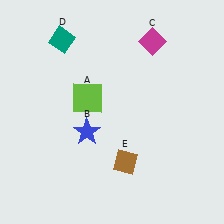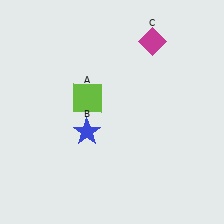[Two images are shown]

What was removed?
The teal diamond (D), the brown diamond (E) were removed in Image 2.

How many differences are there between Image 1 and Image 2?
There are 2 differences between the two images.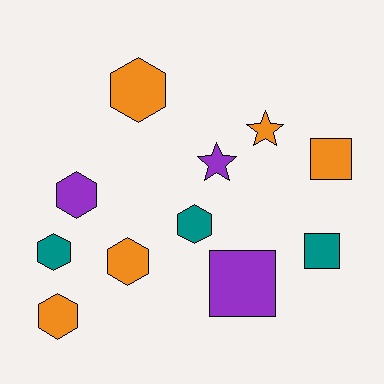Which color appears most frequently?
Orange, with 5 objects.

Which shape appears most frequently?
Hexagon, with 6 objects.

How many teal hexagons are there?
There are 2 teal hexagons.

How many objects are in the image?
There are 11 objects.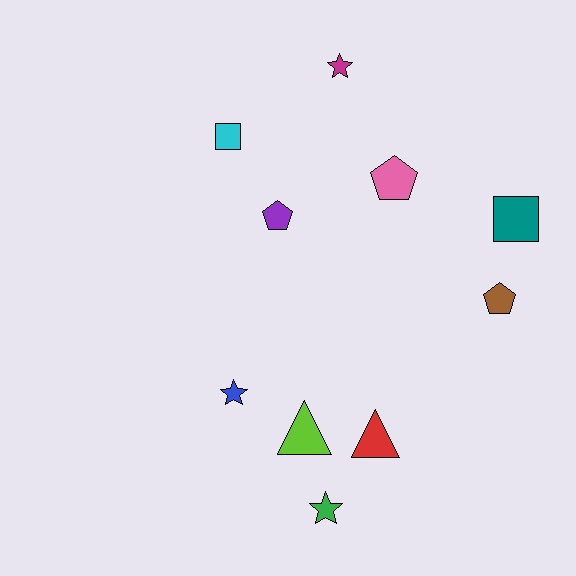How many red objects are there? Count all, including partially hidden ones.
There is 1 red object.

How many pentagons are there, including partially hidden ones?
There are 3 pentagons.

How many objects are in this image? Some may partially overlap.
There are 10 objects.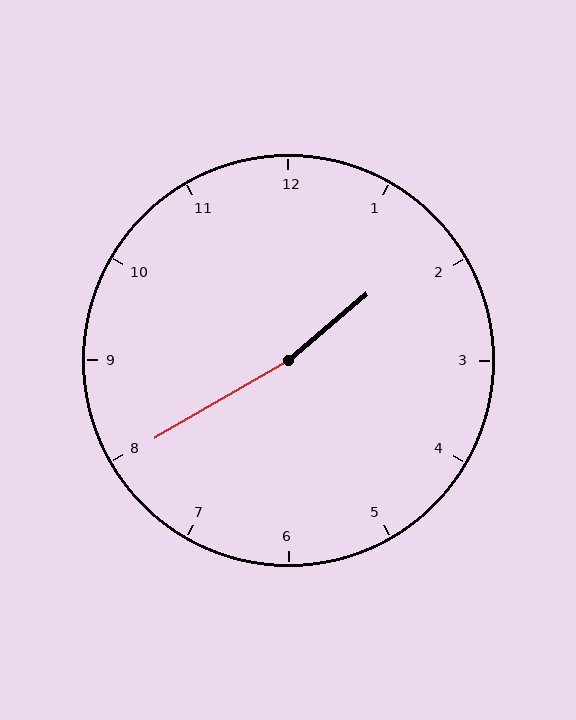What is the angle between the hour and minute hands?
Approximately 170 degrees.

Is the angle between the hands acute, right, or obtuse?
It is obtuse.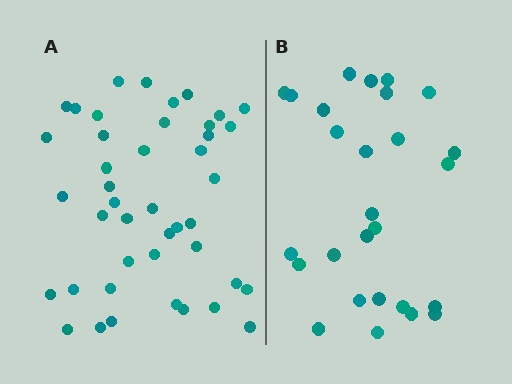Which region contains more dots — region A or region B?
Region A (the left region) has more dots.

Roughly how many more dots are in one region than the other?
Region A has approximately 15 more dots than region B.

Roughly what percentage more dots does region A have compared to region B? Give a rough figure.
About 60% more.